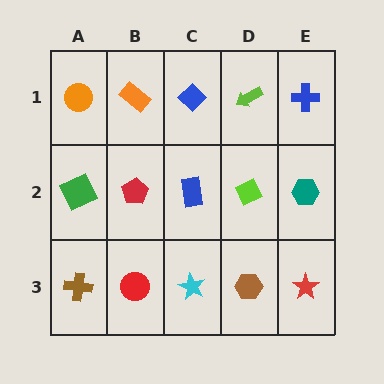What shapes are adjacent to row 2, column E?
A blue cross (row 1, column E), a red star (row 3, column E), a lime diamond (row 2, column D).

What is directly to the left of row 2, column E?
A lime diamond.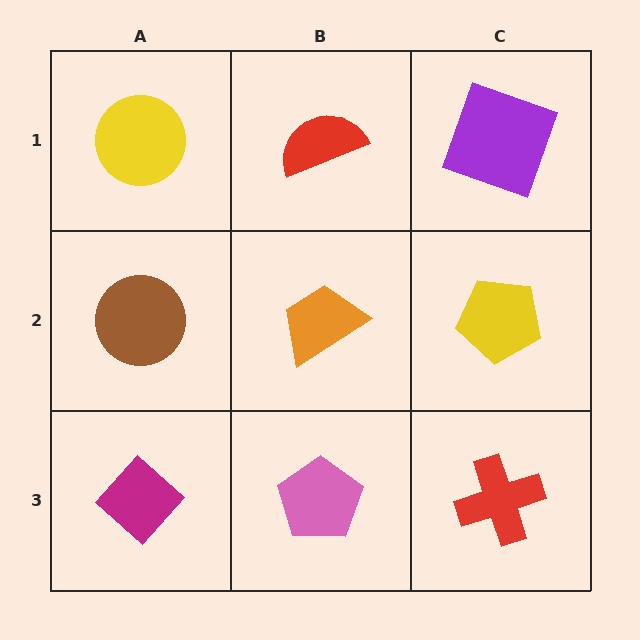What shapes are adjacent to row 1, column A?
A brown circle (row 2, column A), a red semicircle (row 1, column B).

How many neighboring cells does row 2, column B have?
4.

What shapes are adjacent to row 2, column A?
A yellow circle (row 1, column A), a magenta diamond (row 3, column A), an orange trapezoid (row 2, column B).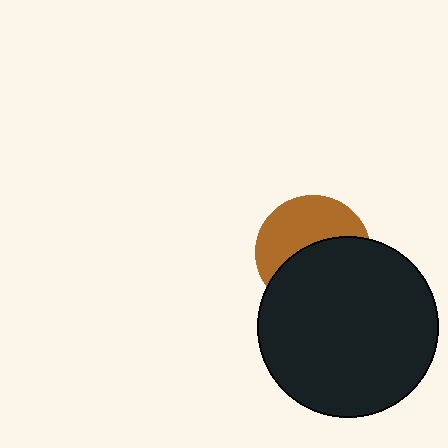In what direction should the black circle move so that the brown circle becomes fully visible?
The black circle should move down. That is the shortest direction to clear the overlap and leave the brown circle fully visible.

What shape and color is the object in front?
The object in front is a black circle.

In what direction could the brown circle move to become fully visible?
The brown circle could move up. That would shift it out from behind the black circle entirely.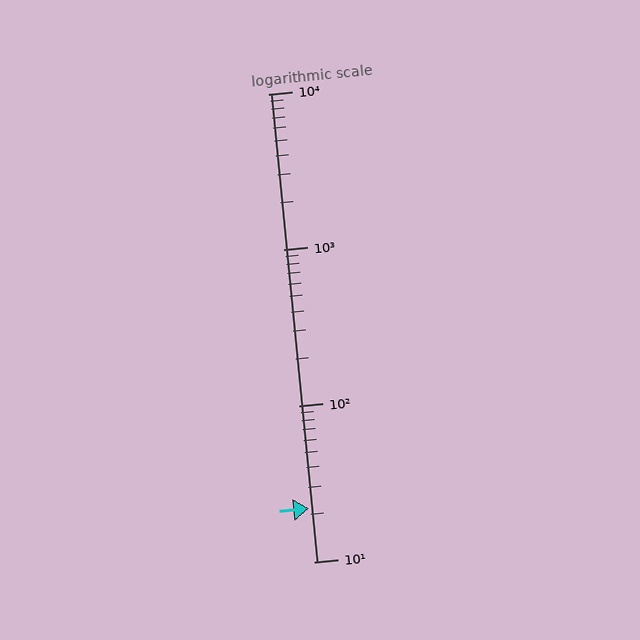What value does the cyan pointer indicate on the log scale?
The pointer indicates approximately 22.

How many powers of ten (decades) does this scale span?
The scale spans 3 decades, from 10 to 10000.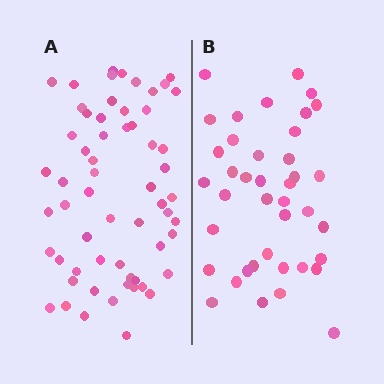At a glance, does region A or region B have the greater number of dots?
Region A (the left region) has more dots.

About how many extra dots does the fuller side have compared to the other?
Region A has approximately 20 more dots than region B.